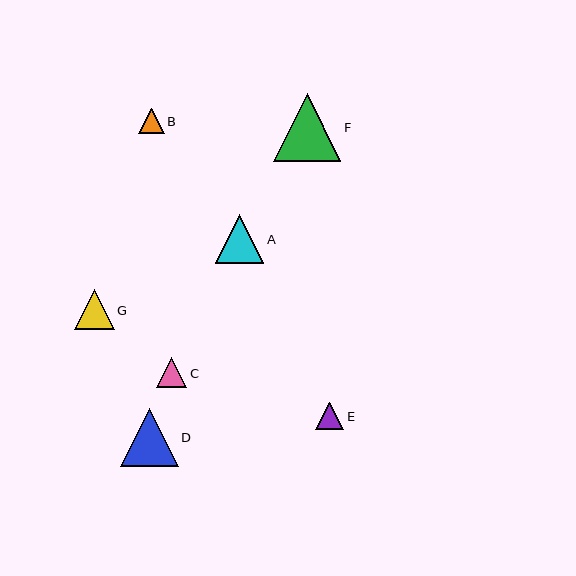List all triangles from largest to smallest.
From largest to smallest: F, D, A, G, C, E, B.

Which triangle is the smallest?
Triangle B is the smallest with a size of approximately 25 pixels.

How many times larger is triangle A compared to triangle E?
Triangle A is approximately 1.8 times the size of triangle E.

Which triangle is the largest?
Triangle F is the largest with a size of approximately 68 pixels.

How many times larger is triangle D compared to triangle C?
Triangle D is approximately 1.9 times the size of triangle C.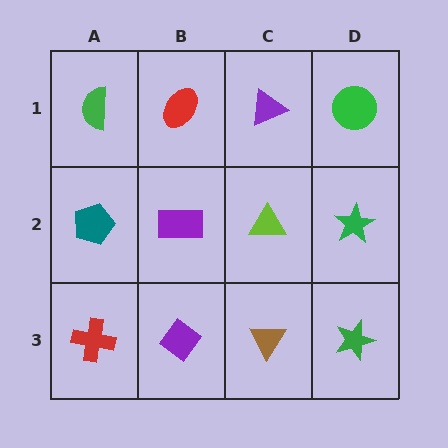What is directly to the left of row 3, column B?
A red cross.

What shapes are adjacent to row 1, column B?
A purple rectangle (row 2, column B), a green semicircle (row 1, column A), a purple triangle (row 1, column C).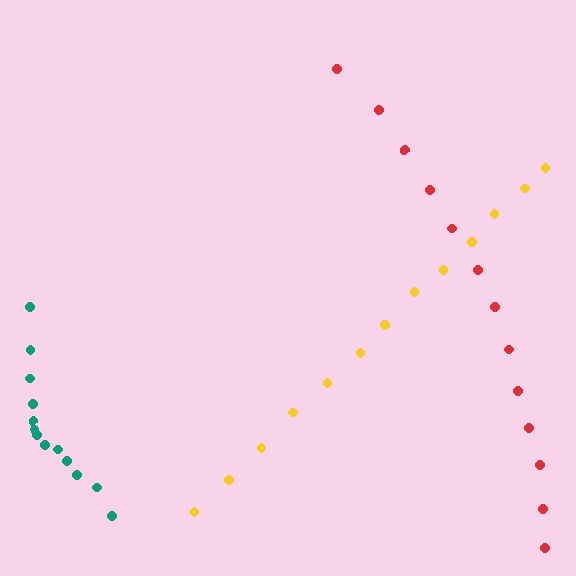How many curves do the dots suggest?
There are 3 distinct paths.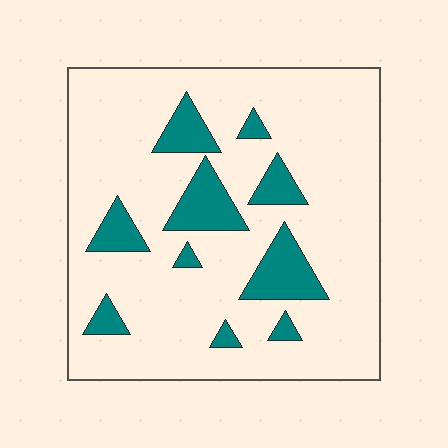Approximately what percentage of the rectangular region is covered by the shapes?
Approximately 15%.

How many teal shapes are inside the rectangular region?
10.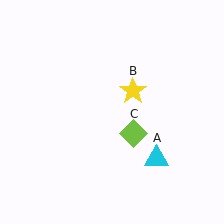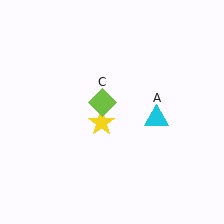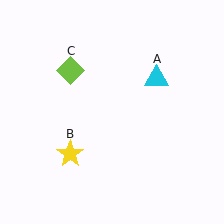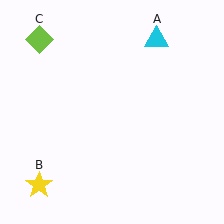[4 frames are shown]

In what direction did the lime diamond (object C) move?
The lime diamond (object C) moved up and to the left.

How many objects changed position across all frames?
3 objects changed position: cyan triangle (object A), yellow star (object B), lime diamond (object C).